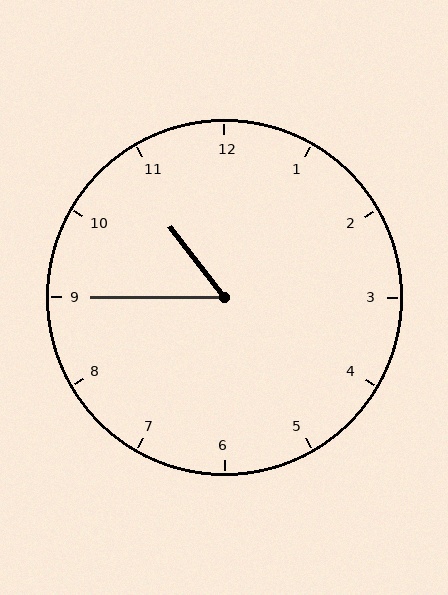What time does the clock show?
10:45.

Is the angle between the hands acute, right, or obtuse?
It is acute.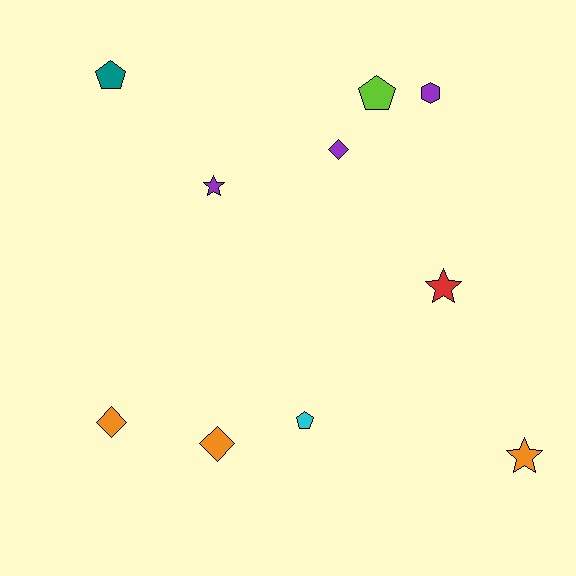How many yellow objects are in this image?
There are no yellow objects.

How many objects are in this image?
There are 10 objects.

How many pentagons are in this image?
There are 3 pentagons.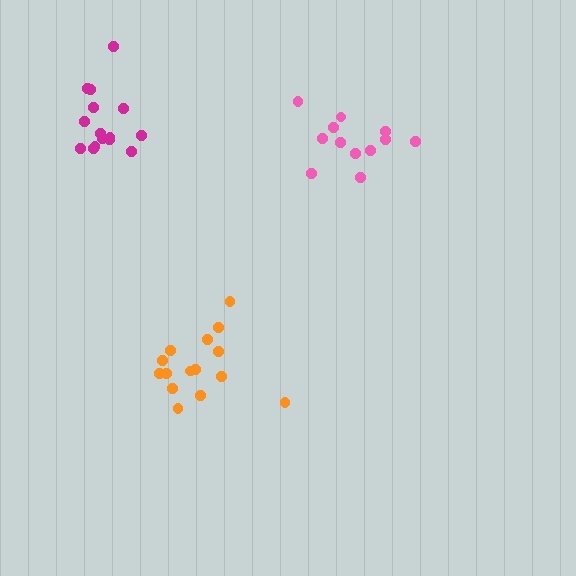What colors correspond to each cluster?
The clusters are colored: orange, magenta, pink.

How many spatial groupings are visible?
There are 3 spatial groupings.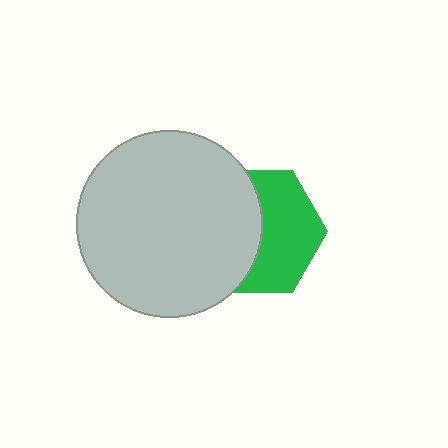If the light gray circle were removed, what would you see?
You would see the complete green hexagon.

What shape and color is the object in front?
The object in front is a light gray circle.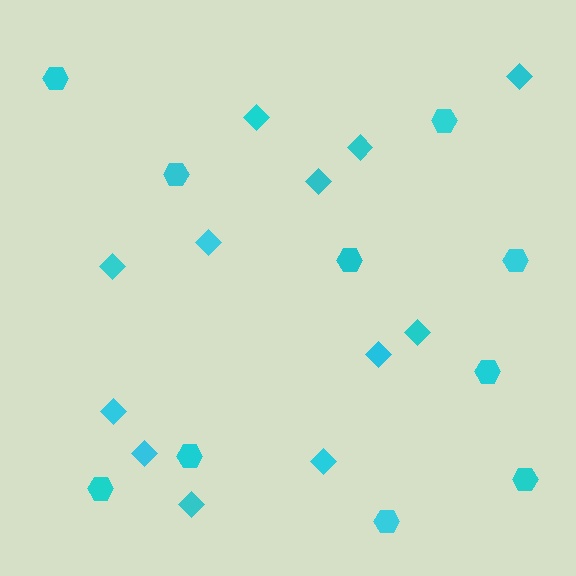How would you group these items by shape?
There are 2 groups: one group of diamonds (12) and one group of hexagons (10).